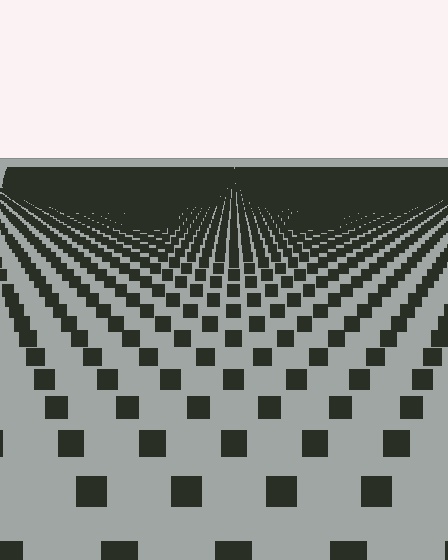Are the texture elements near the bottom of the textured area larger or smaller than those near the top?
Larger. Near the bottom, elements are closer to the viewer and appear at a bigger on-screen size.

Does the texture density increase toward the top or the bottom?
Density increases toward the top.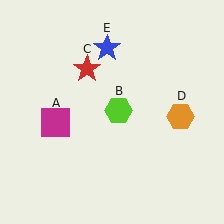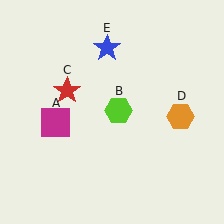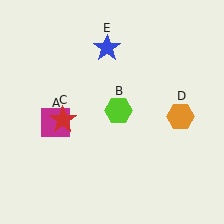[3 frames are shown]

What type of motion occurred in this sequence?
The red star (object C) rotated counterclockwise around the center of the scene.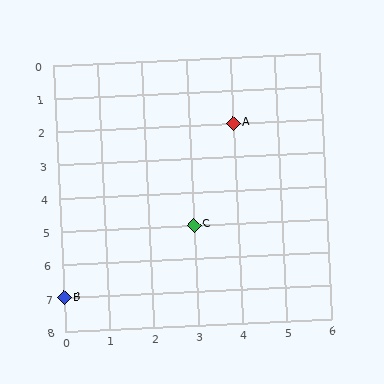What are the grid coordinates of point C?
Point C is at grid coordinates (3, 5).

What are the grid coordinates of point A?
Point A is at grid coordinates (4, 2).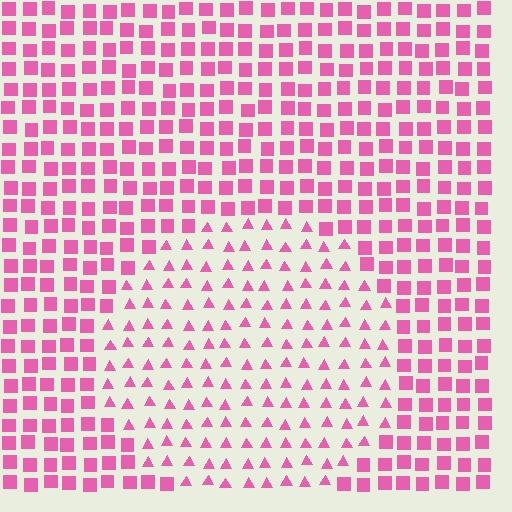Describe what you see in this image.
The image is filled with small pink elements arranged in a uniform grid. A circle-shaped region contains triangles, while the surrounding area contains squares. The boundary is defined purely by the change in element shape.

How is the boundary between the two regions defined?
The boundary is defined by a change in element shape: triangles inside vs. squares outside. All elements share the same color and spacing.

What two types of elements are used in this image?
The image uses triangles inside the circle region and squares outside it.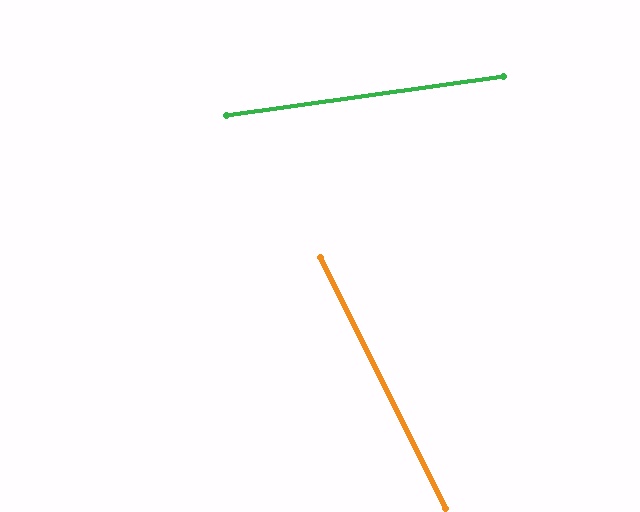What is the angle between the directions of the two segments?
Approximately 71 degrees.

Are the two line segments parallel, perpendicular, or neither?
Neither parallel nor perpendicular — they differ by about 71°.